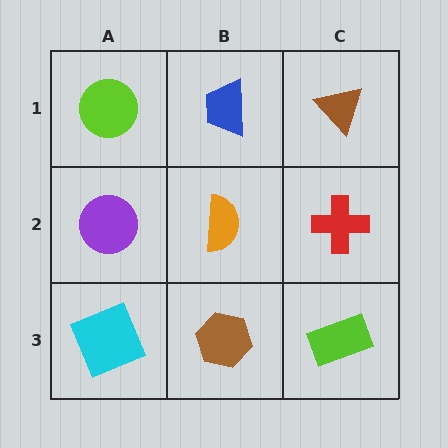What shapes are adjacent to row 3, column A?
A purple circle (row 2, column A), a brown hexagon (row 3, column B).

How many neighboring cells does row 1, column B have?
3.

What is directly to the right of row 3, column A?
A brown hexagon.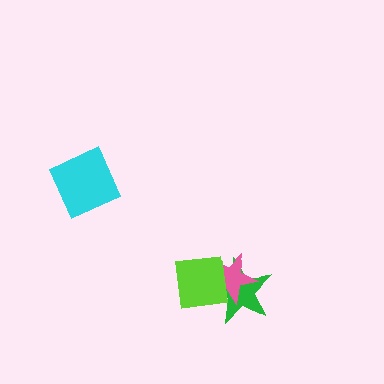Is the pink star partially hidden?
Yes, it is partially covered by another shape.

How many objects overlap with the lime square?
2 objects overlap with the lime square.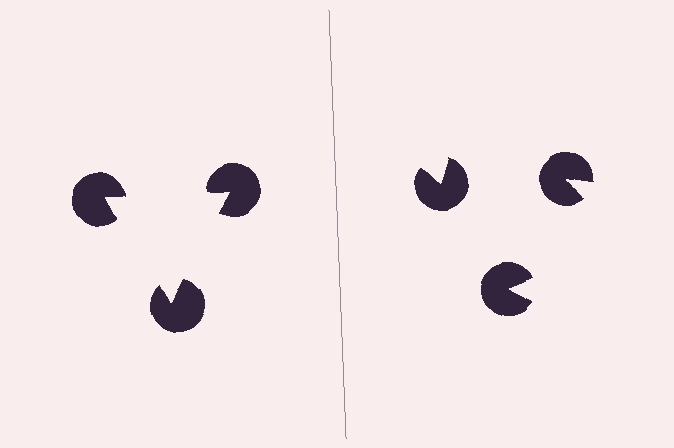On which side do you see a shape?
An illusory triangle appears on the left side. On the right side the wedge cuts are rotated, so no coherent shape forms.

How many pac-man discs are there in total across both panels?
6 — 3 on each side.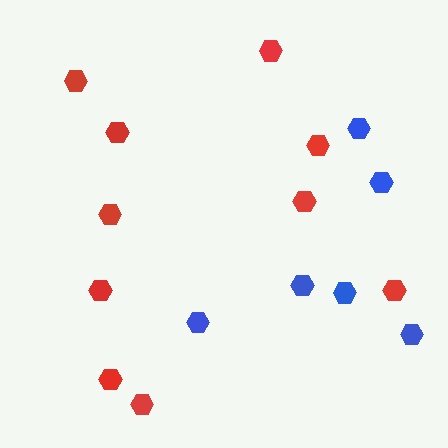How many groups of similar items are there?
There are 2 groups: one group of blue hexagons (6) and one group of red hexagons (10).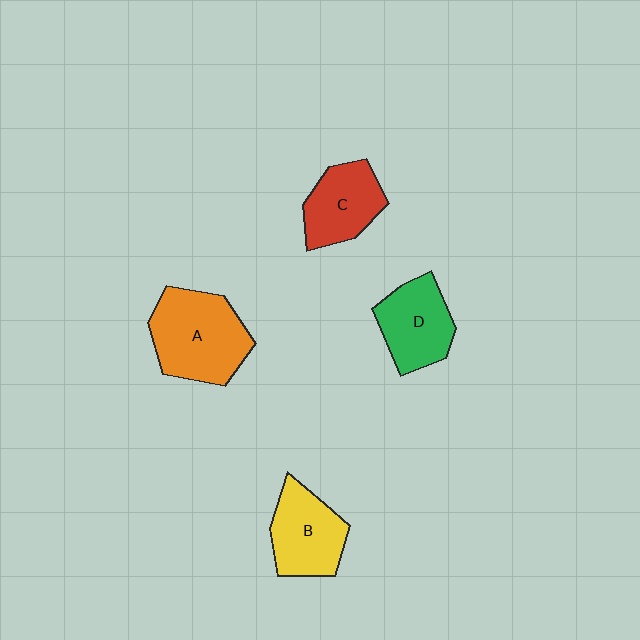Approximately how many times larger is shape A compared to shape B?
Approximately 1.3 times.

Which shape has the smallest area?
Shape C (red).